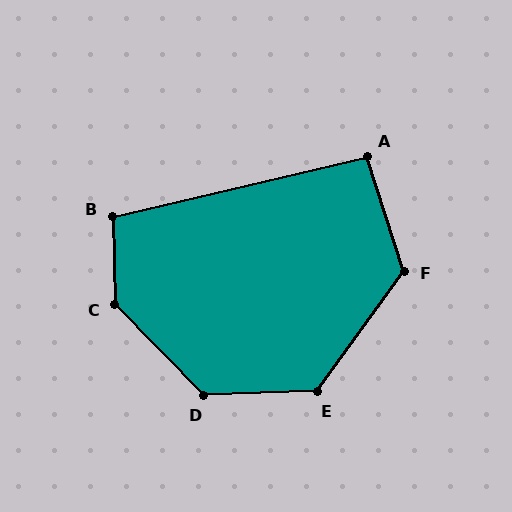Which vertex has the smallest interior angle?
A, at approximately 95 degrees.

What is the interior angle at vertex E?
Approximately 128 degrees (obtuse).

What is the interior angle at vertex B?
Approximately 102 degrees (obtuse).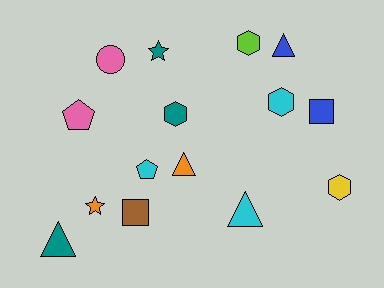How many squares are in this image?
There are 2 squares.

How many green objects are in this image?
There are no green objects.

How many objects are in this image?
There are 15 objects.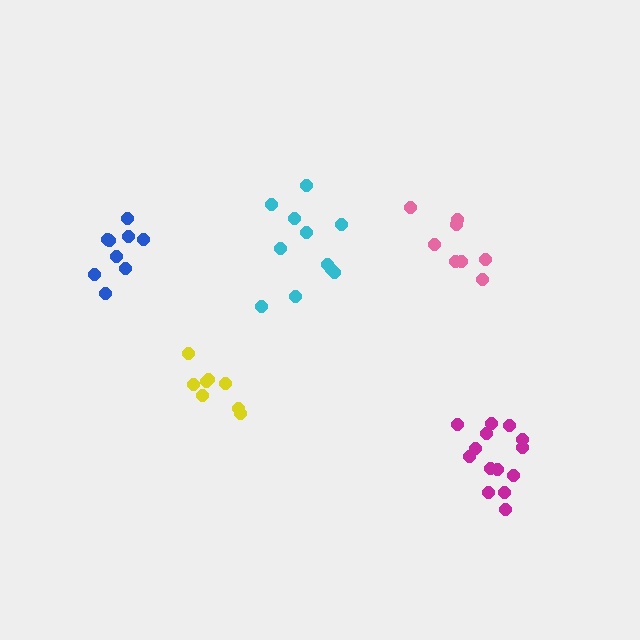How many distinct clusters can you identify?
There are 5 distinct clusters.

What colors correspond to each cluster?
The clusters are colored: cyan, pink, yellow, magenta, blue.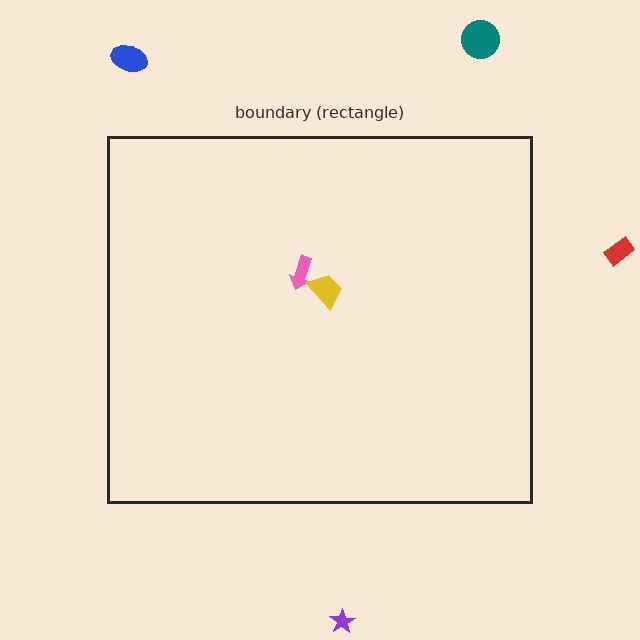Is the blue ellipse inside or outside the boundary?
Outside.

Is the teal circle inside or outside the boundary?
Outside.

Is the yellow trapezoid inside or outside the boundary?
Inside.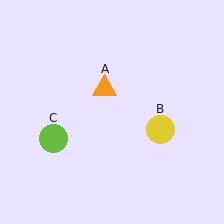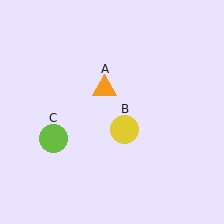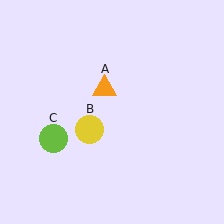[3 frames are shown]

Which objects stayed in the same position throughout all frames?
Orange triangle (object A) and lime circle (object C) remained stationary.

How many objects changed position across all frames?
1 object changed position: yellow circle (object B).